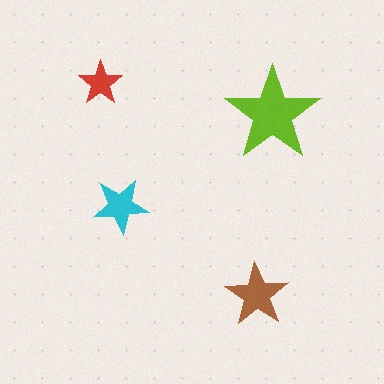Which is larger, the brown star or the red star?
The brown one.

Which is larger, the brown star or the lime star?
The lime one.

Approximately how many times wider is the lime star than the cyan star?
About 1.5 times wider.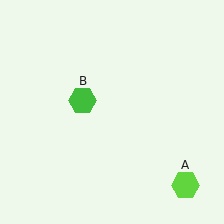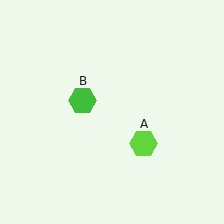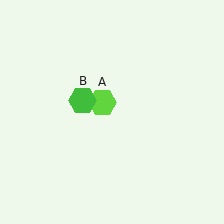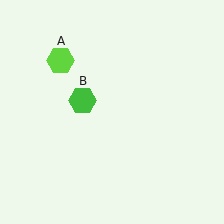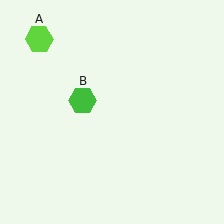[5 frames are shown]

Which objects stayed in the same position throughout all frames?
Green hexagon (object B) remained stationary.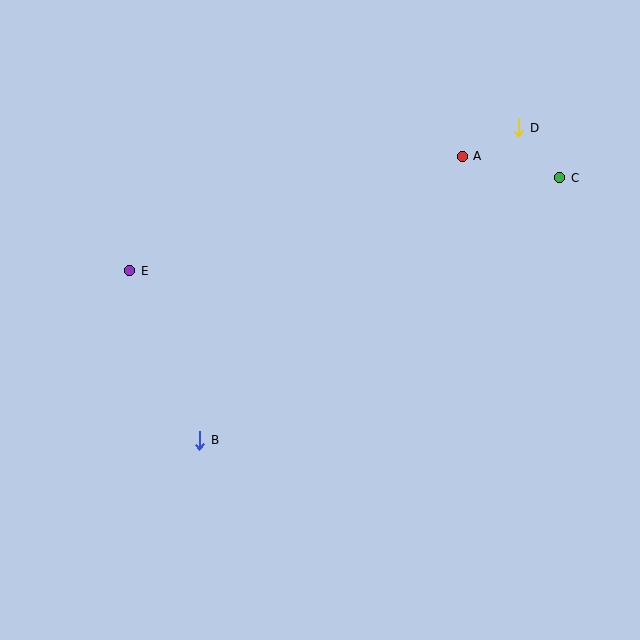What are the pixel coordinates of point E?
Point E is at (130, 271).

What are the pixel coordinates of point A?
Point A is at (462, 156).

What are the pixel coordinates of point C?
Point C is at (560, 178).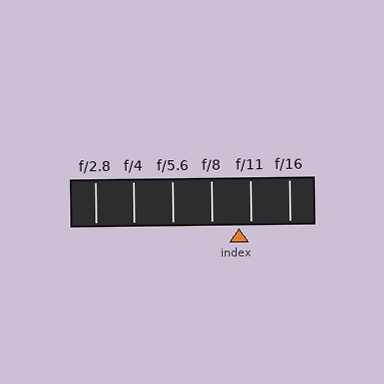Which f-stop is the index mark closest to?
The index mark is closest to f/11.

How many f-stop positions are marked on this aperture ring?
There are 6 f-stop positions marked.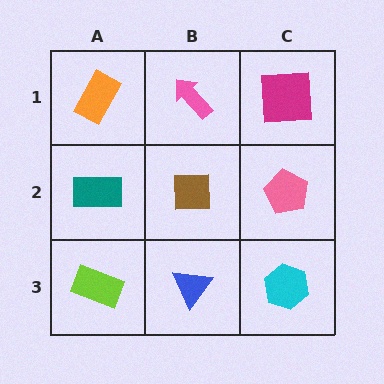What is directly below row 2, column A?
A lime rectangle.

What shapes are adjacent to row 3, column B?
A brown square (row 2, column B), a lime rectangle (row 3, column A), a cyan hexagon (row 3, column C).